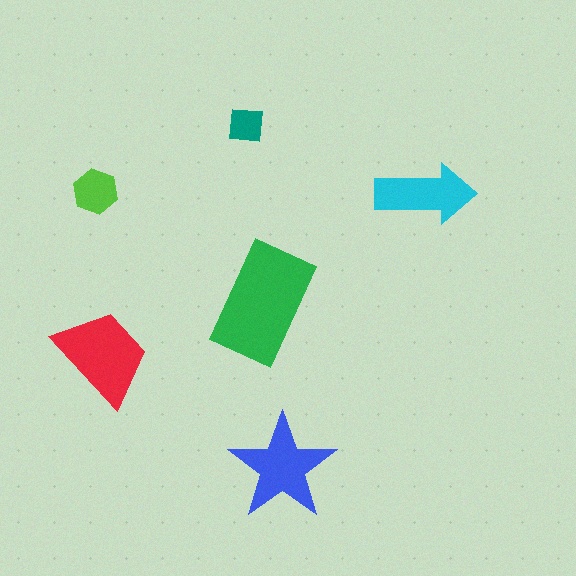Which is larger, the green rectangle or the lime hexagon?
The green rectangle.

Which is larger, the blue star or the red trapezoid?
The red trapezoid.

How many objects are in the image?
There are 6 objects in the image.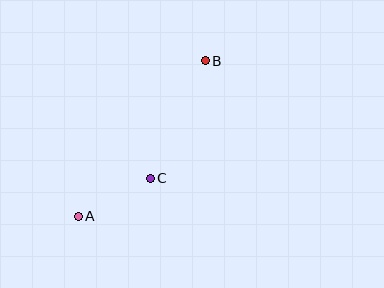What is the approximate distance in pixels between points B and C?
The distance between B and C is approximately 130 pixels.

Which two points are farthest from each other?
Points A and B are farthest from each other.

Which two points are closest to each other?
Points A and C are closest to each other.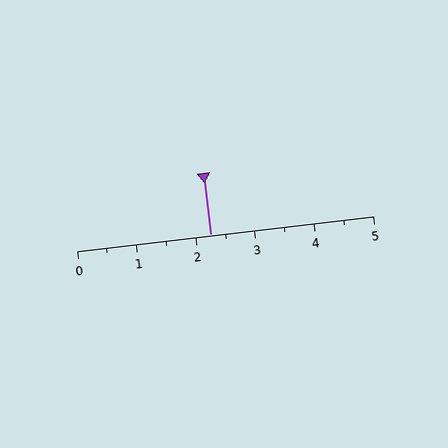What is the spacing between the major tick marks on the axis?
The major ticks are spaced 1 apart.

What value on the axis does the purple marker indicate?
The marker indicates approximately 2.2.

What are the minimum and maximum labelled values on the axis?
The axis runs from 0 to 5.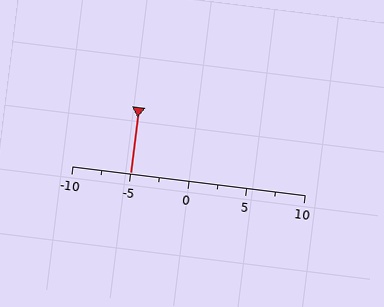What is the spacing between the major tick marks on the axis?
The major ticks are spaced 5 apart.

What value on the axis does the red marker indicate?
The marker indicates approximately -5.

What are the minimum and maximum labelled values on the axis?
The axis runs from -10 to 10.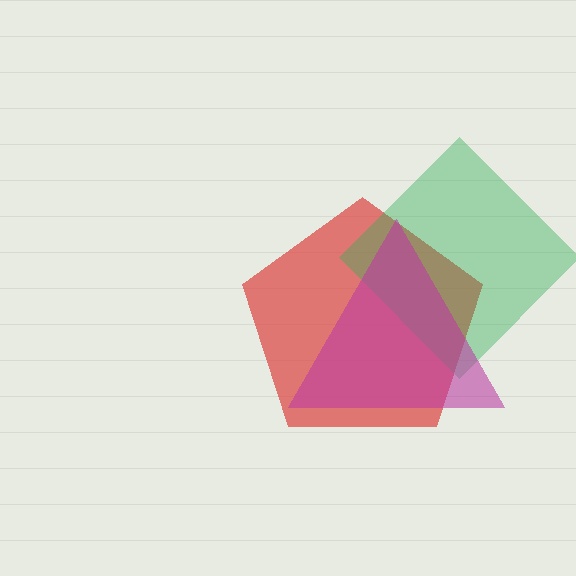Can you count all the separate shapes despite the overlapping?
Yes, there are 3 separate shapes.